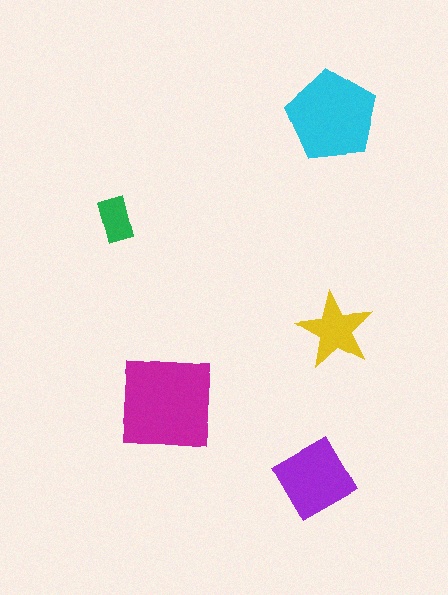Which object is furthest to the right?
The cyan pentagon is rightmost.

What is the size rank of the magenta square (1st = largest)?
1st.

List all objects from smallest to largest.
The green rectangle, the yellow star, the purple diamond, the cyan pentagon, the magenta square.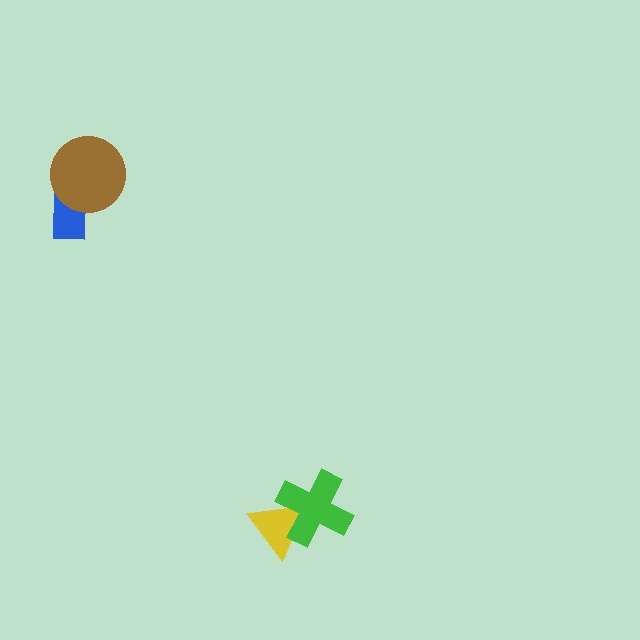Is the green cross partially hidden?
No, no other shape covers it.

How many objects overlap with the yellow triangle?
1 object overlaps with the yellow triangle.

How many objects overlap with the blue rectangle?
1 object overlaps with the blue rectangle.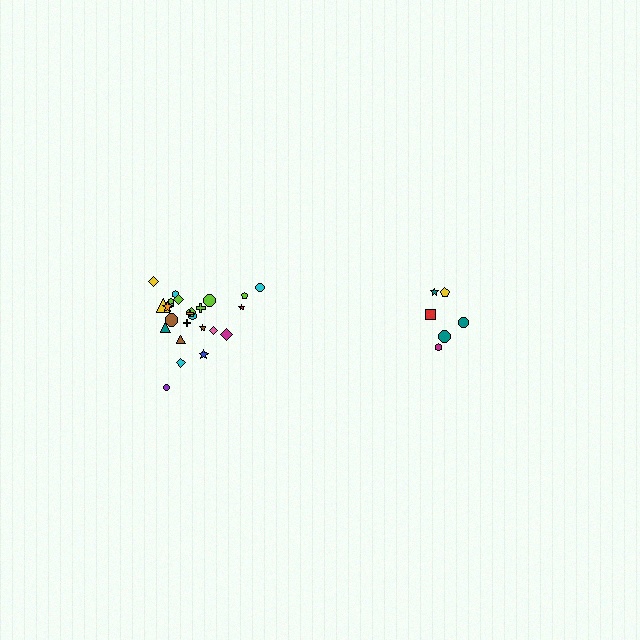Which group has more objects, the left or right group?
The left group.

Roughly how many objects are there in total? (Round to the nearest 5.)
Roughly 30 objects in total.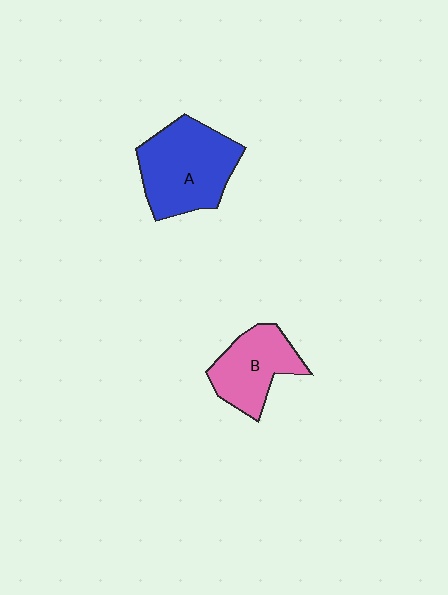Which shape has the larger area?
Shape A (blue).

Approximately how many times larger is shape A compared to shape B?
Approximately 1.4 times.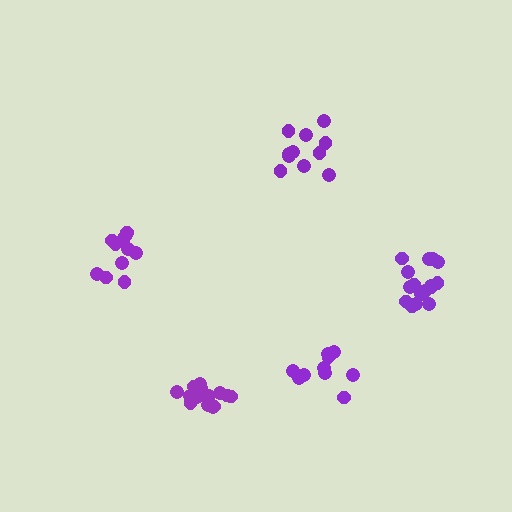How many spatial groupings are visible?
There are 5 spatial groupings.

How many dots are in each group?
Group 1: 11 dots, Group 2: 14 dots, Group 3: 10 dots, Group 4: 11 dots, Group 5: 16 dots (62 total).